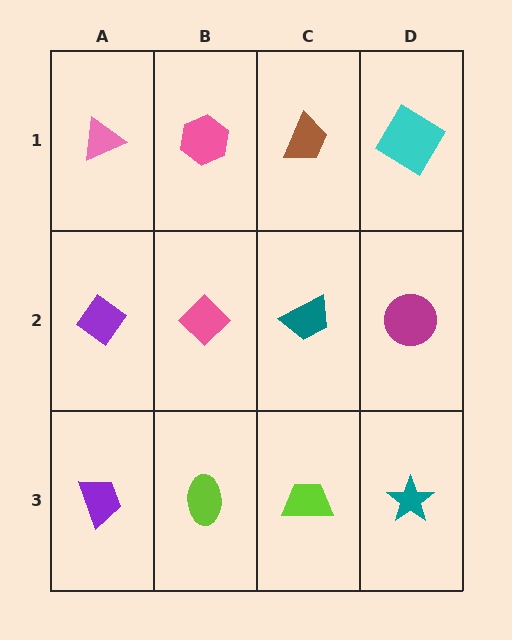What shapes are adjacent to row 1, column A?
A purple diamond (row 2, column A), a pink hexagon (row 1, column B).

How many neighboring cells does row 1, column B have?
3.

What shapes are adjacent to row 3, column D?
A magenta circle (row 2, column D), a lime trapezoid (row 3, column C).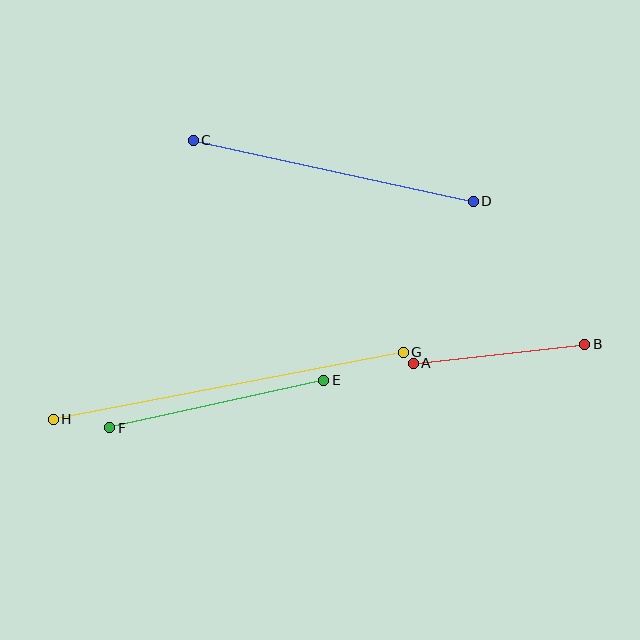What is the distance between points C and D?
The distance is approximately 287 pixels.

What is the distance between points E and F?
The distance is approximately 219 pixels.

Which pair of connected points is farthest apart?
Points G and H are farthest apart.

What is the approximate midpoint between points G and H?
The midpoint is at approximately (228, 386) pixels.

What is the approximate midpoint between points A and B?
The midpoint is at approximately (499, 354) pixels.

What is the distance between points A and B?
The distance is approximately 173 pixels.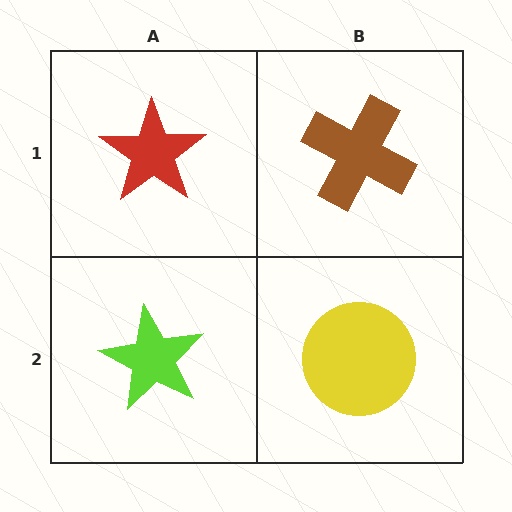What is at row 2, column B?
A yellow circle.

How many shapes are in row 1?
2 shapes.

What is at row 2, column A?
A lime star.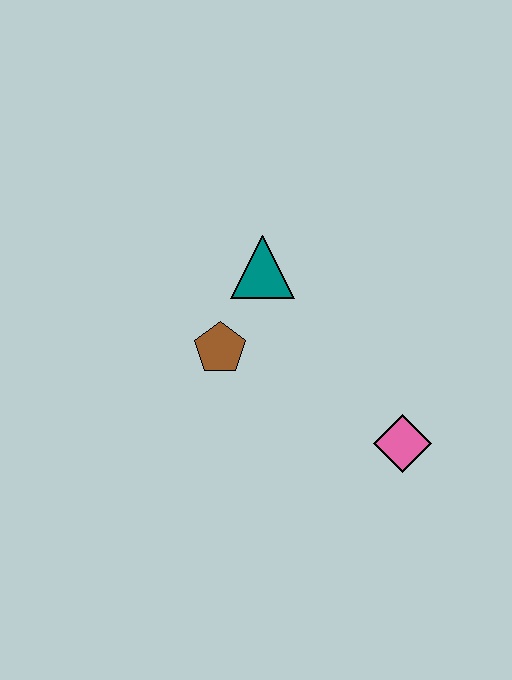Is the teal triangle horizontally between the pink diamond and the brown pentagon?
Yes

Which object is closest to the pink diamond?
The brown pentagon is closest to the pink diamond.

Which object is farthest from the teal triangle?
The pink diamond is farthest from the teal triangle.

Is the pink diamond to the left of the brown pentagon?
No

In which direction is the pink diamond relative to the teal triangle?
The pink diamond is below the teal triangle.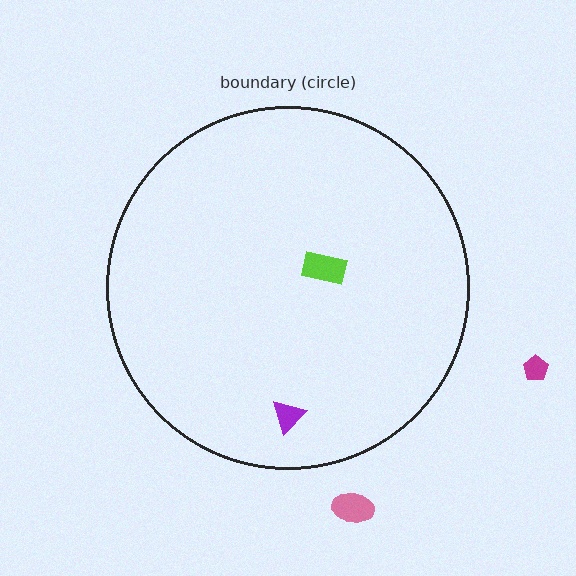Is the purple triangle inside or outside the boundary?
Inside.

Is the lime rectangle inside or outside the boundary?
Inside.